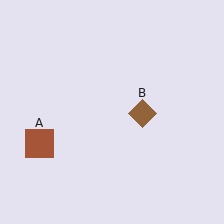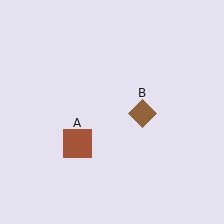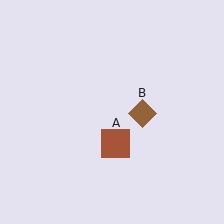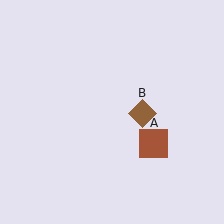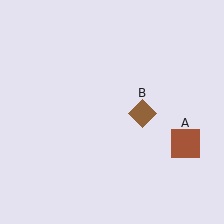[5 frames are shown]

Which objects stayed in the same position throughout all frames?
Brown diamond (object B) remained stationary.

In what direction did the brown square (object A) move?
The brown square (object A) moved right.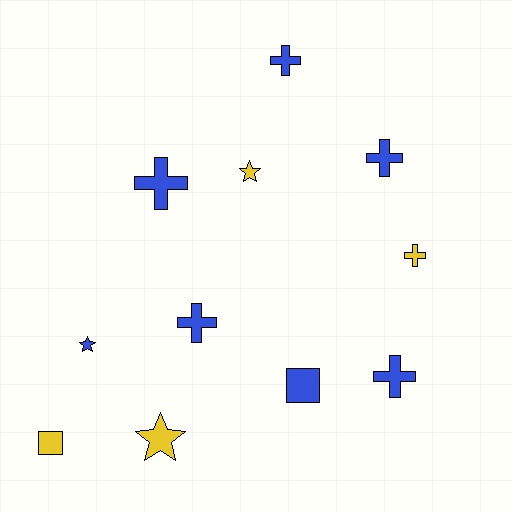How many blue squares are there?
There is 1 blue square.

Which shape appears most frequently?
Cross, with 6 objects.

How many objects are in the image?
There are 11 objects.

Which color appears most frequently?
Blue, with 7 objects.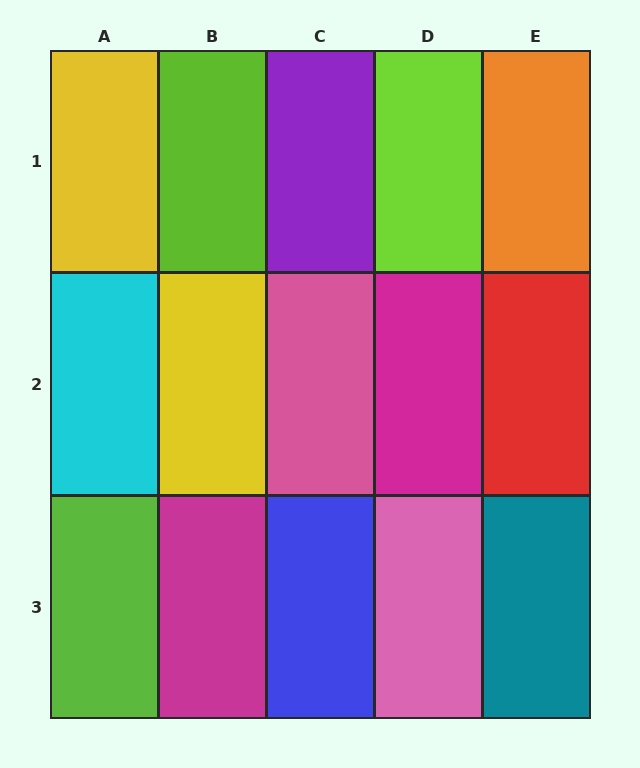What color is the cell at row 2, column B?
Yellow.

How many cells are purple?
1 cell is purple.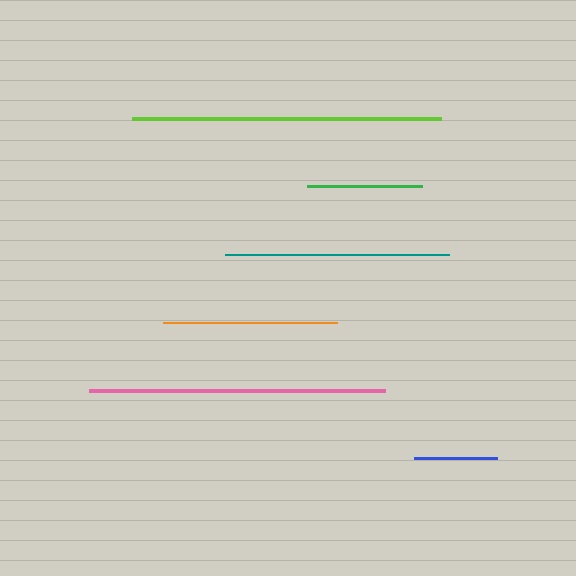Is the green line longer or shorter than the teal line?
The teal line is longer than the green line.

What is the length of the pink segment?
The pink segment is approximately 296 pixels long.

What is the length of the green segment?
The green segment is approximately 115 pixels long.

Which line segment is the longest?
The lime line is the longest at approximately 309 pixels.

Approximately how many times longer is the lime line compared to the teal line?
The lime line is approximately 1.4 times the length of the teal line.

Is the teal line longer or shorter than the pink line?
The pink line is longer than the teal line.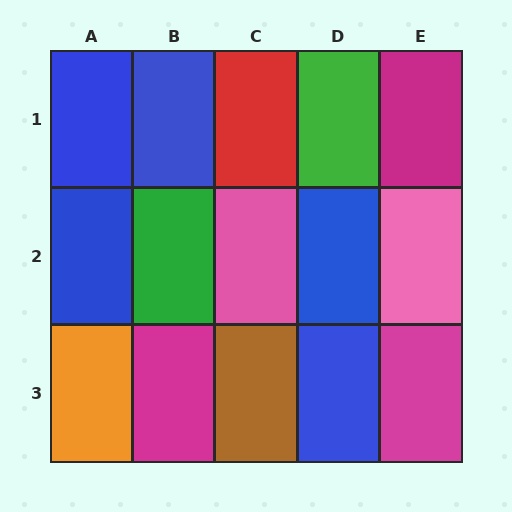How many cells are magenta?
3 cells are magenta.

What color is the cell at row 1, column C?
Red.